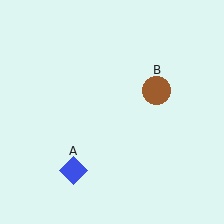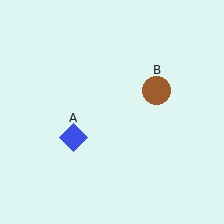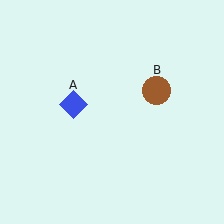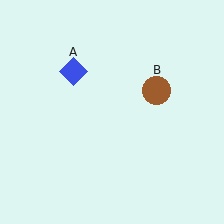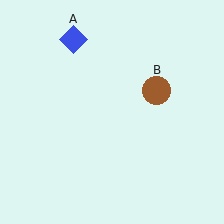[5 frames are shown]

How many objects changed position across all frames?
1 object changed position: blue diamond (object A).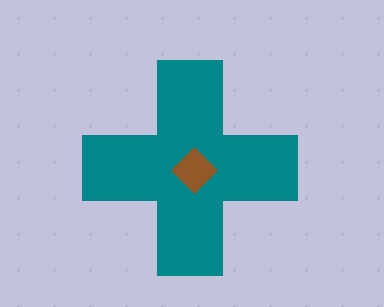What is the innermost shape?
The brown diamond.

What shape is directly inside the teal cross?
The brown diamond.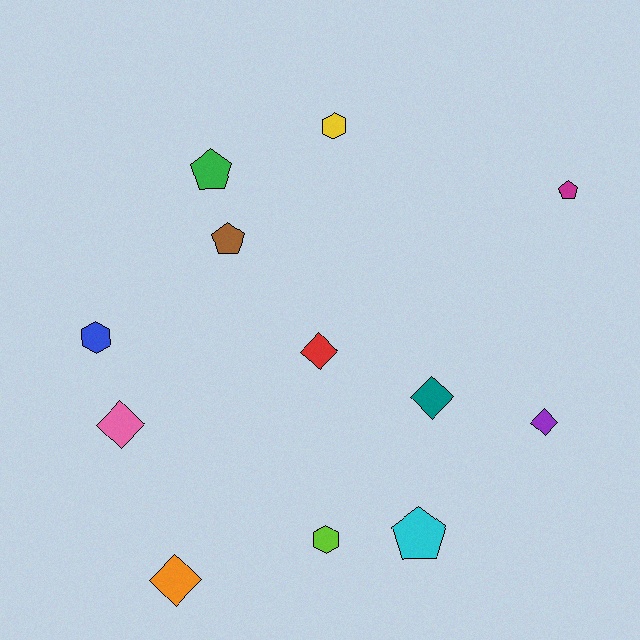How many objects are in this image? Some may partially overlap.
There are 12 objects.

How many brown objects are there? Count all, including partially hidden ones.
There is 1 brown object.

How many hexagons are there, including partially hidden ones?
There are 3 hexagons.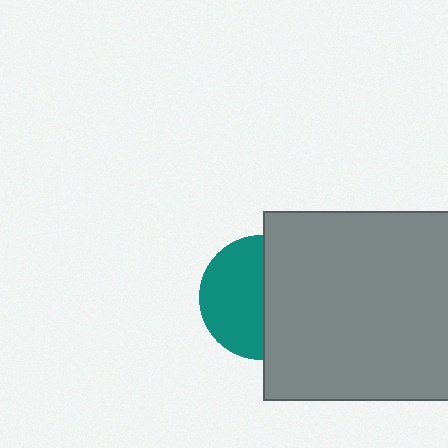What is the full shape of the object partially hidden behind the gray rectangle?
The partially hidden object is a teal circle.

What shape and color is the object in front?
The object in front is a gray rectangle.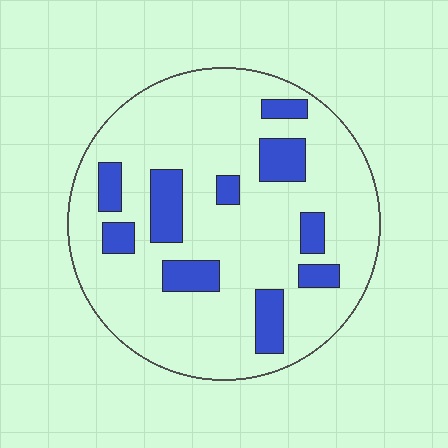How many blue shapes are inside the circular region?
10.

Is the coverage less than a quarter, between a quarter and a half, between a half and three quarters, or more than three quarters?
Less than a quarter.